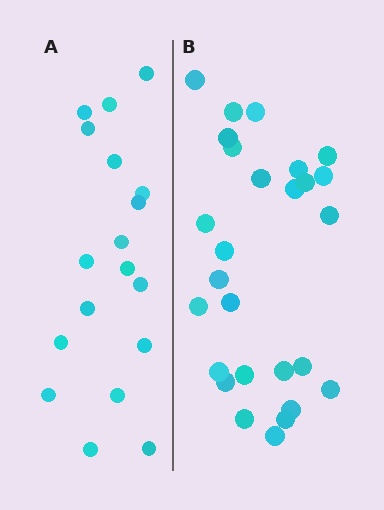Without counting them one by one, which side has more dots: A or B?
Region B (the right region) has more dots.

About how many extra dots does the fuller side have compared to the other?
Region B has roughly 8 or so more dots than region A.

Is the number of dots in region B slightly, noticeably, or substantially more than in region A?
Region B has substantially more. The ratio is roughly 1.5 to 1.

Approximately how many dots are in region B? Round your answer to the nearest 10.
About 30 dots. (The exact count is 27, which rounds to 30.)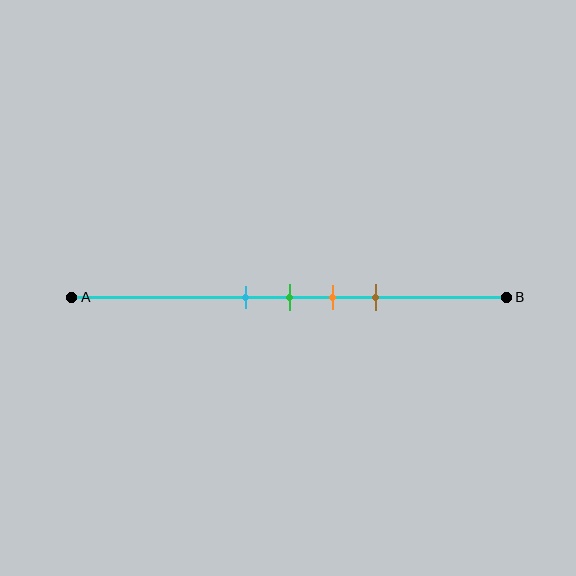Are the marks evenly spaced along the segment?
Yes, the marks are approximately evenly spaced.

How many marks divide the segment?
There are 4 marks dividing the segment.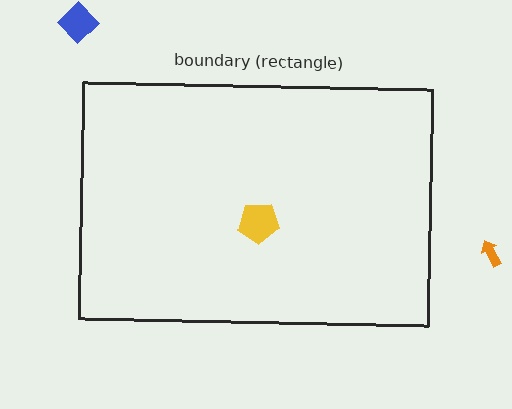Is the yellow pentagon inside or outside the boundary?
Inside.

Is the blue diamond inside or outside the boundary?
Outside.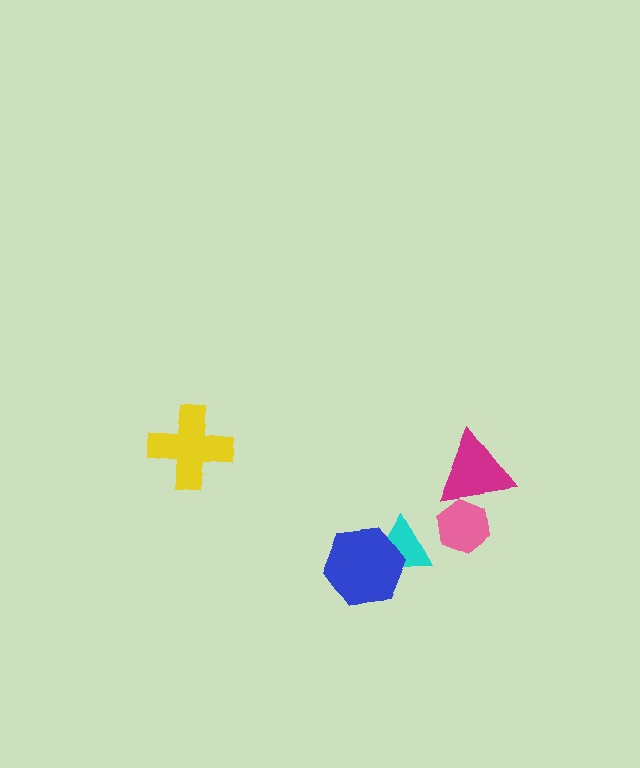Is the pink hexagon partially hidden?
Yes, it is partially covered by another shape.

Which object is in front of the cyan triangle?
The blue hexagon is in front of the cyan triangle.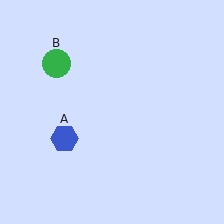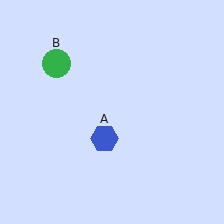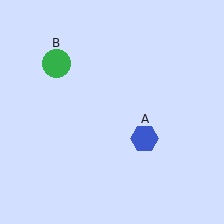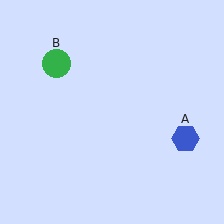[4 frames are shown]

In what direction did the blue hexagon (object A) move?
The blue hexagon (object A) moved right.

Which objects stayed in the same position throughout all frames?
Green circle (object B) remained stationary.